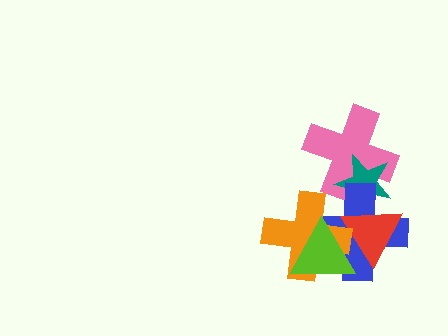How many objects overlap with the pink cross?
2 objects overlap with the pink cross.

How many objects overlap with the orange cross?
3 objects overlap with the orange cross.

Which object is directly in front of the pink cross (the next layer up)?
The teal star is directly in front of the pink cross.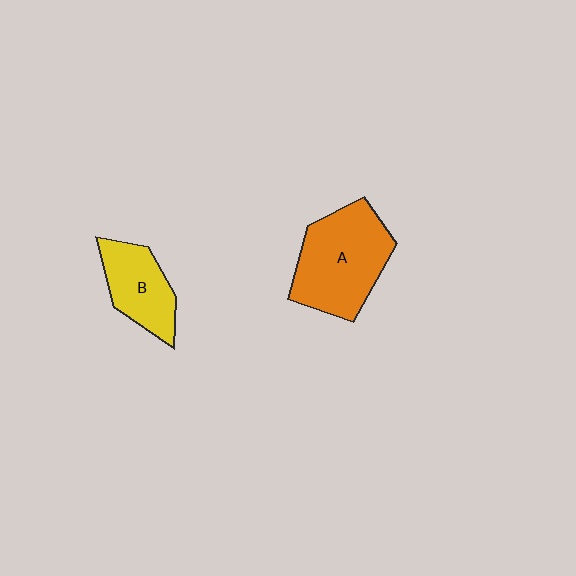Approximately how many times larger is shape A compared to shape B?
Approximately 1.6 times.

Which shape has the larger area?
Shape A (orange).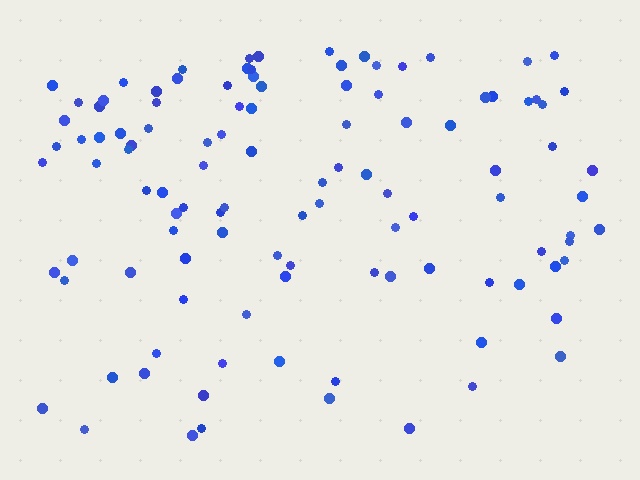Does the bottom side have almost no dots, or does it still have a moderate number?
Still a moderate number, just noticeably fewer than the top.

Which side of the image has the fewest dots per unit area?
The bottom.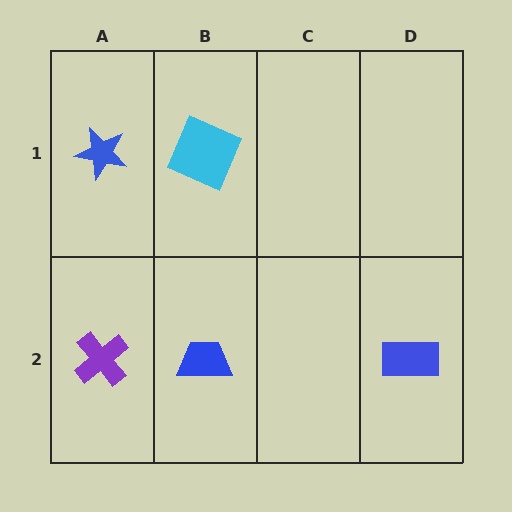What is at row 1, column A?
A blue star.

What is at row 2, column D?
A blue rectangle.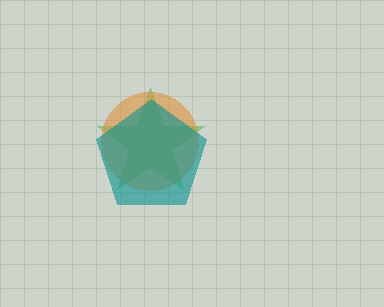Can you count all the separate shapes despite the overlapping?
Yes, there are 3 separate shapes.